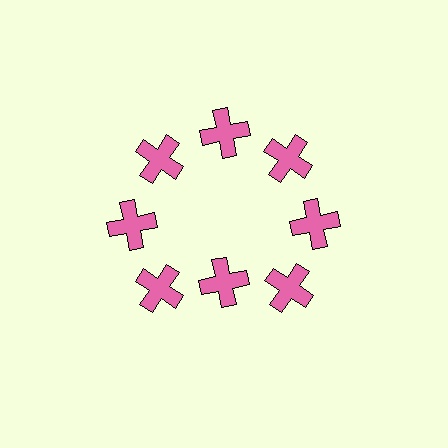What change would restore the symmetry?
The symmetry would be restored by moving it outward, back onto the ring so that all 8 crosses sit at equal angles and equal distance from the center.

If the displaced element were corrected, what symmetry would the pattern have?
It would have 8-fold rotational symmetry — the pattern would map onto itself every 45 degrees.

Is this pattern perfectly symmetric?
No. The 8 pink crosses are arranged in a ring, but one element near the 6 o'clock position is pulled inward toward the center, breaking the 8-fold rotational symmetry.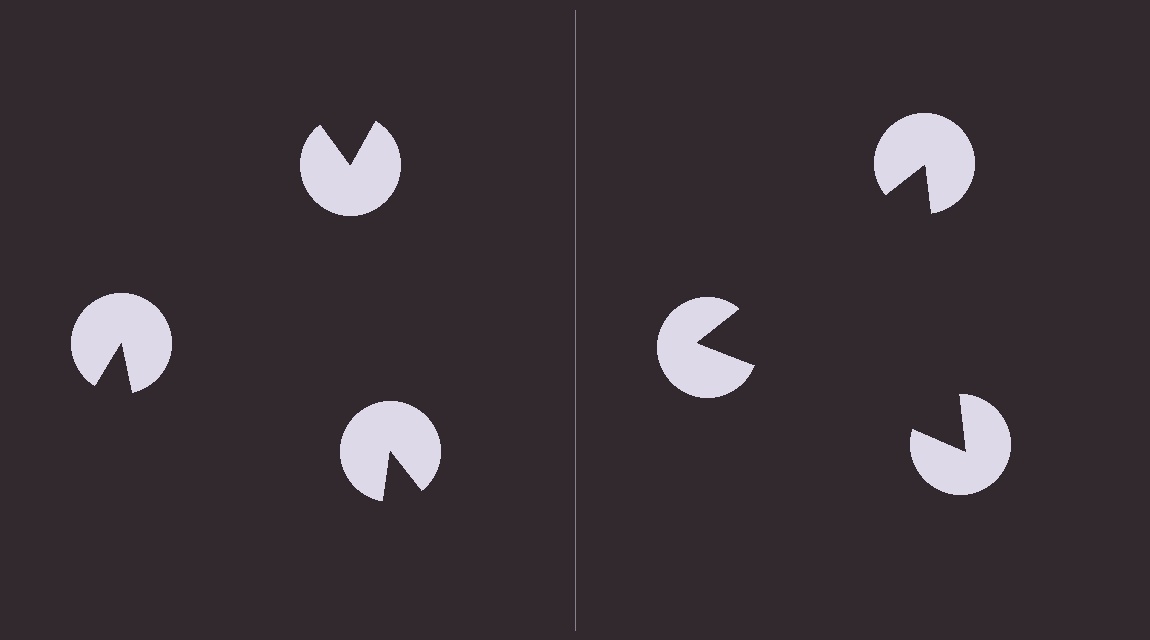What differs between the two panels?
The pac-man discs are positioned identically on both sides; only the wedge orientations differ. On the right they align to a triangle; on the left they are misaligned.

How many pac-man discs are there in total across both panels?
6 — 3 on each side.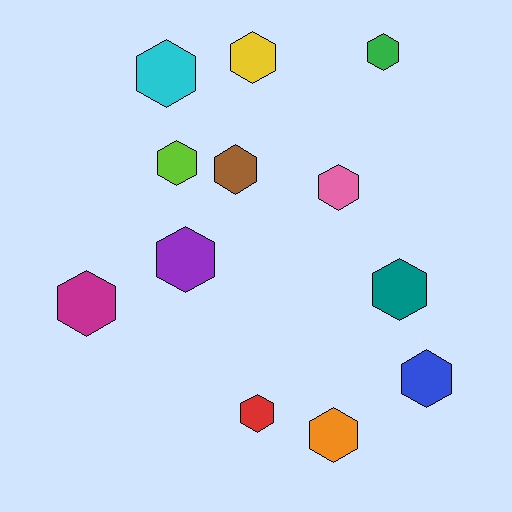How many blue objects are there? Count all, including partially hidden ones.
There is 1 blue object.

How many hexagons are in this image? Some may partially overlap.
There are 12 hexagons.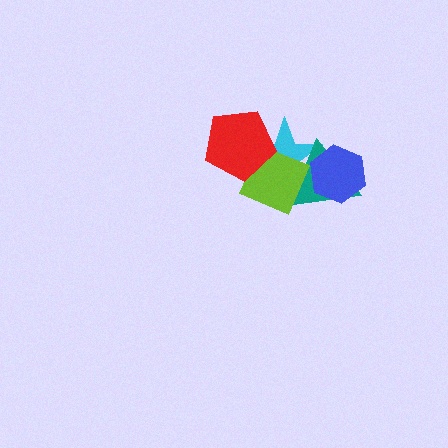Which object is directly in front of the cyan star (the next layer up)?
The teal triangle is directly in front of the cyan star.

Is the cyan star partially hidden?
Yes, it is partially covered by another shape.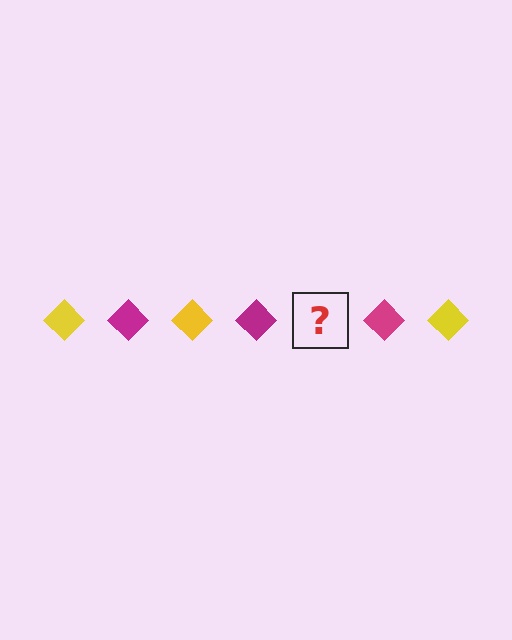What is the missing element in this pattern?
The missing element is a yellow diamond.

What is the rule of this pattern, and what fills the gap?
The rule is that the pattern cycles through yellow, magenta diamonds. The gap should be filled with a yellow diamond.